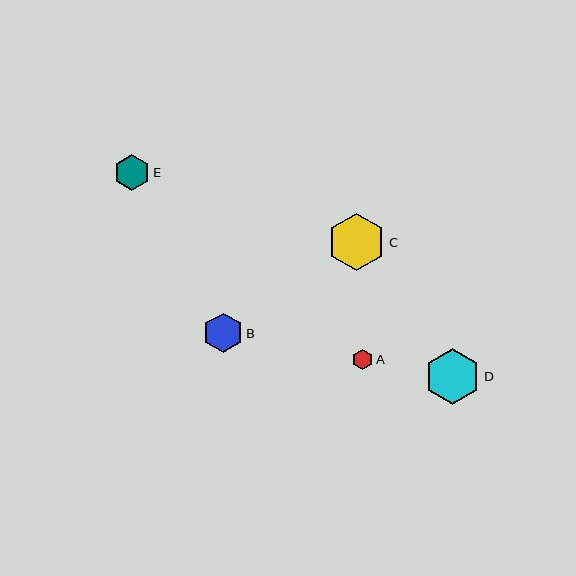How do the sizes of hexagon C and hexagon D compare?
Hexagon C and hexagon D are approximately the same size.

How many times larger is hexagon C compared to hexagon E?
Hexagon C is approximately 1.6 times the size of hexagon E.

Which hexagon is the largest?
Hexagon C is the largest with a size of approximately 57 pixels.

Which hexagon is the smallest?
Hexagon A is the smallest with a size of approximately 20 pixels.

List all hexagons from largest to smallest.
From largest to smallest: C, D, B, E, A.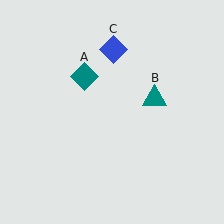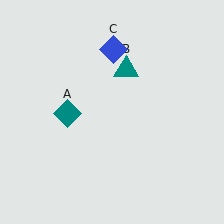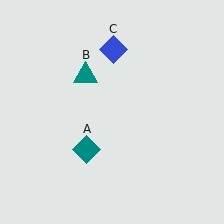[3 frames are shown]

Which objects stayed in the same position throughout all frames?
Blue diamond (object C) remained stationary.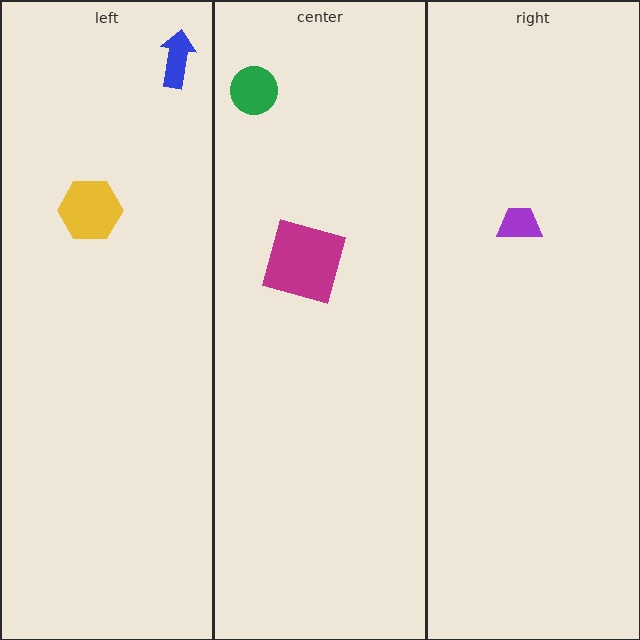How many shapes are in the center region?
2.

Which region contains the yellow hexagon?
The left region.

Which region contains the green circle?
The center region.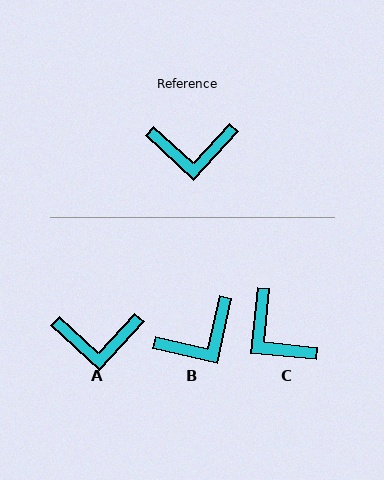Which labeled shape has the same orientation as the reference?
A.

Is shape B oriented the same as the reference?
No, it is off by about 30 degrees.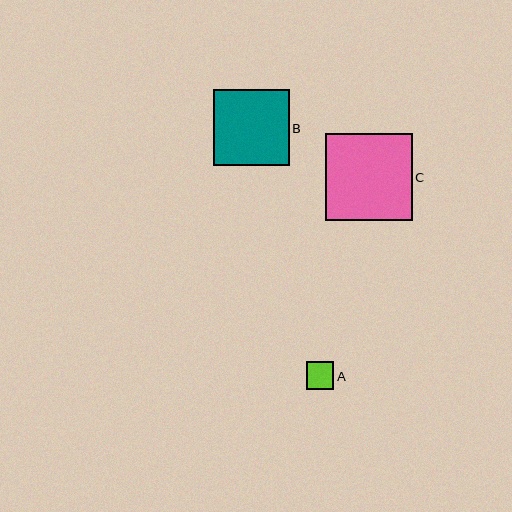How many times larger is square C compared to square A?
Square C is approximately 3.2 times the size of square A.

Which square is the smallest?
Square A is the smallest with a size of approximately 28 pixels.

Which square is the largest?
Square C is the largest with a size of approximately 87 pixels.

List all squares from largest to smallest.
From largest to smallest: C, B, A.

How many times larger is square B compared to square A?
Square B is approximately 2.8 times the size of square A.